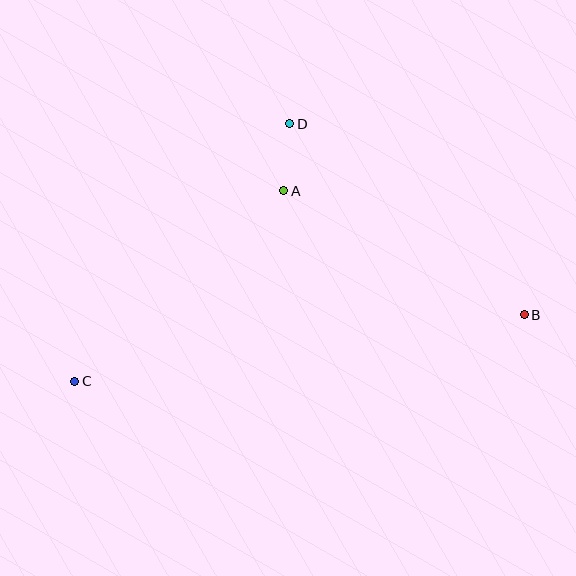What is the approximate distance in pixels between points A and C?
The distance between A and C is approximately 283 pixels.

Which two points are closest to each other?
Points A and D are closest to each other.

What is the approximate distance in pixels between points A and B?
The distance between A and B is approximately 271 pixels.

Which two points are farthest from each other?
Points B and C are farthest from each other.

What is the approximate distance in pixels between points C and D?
The distance between C and D is approximately 335 pixels.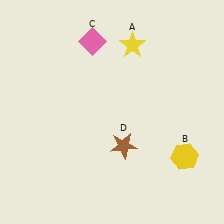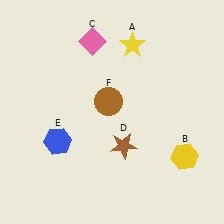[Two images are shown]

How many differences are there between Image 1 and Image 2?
There are 2 differences between the two images.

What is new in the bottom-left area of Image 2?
A blue hexagon (E) was added in the bottom-left area of Image 2.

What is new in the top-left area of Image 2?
A brown circle (F) was added in the top-left area of Image 2.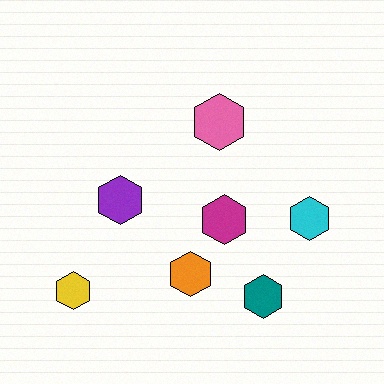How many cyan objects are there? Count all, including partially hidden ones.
There is 1 cyan object.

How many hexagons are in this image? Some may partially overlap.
There are 7 hexagons.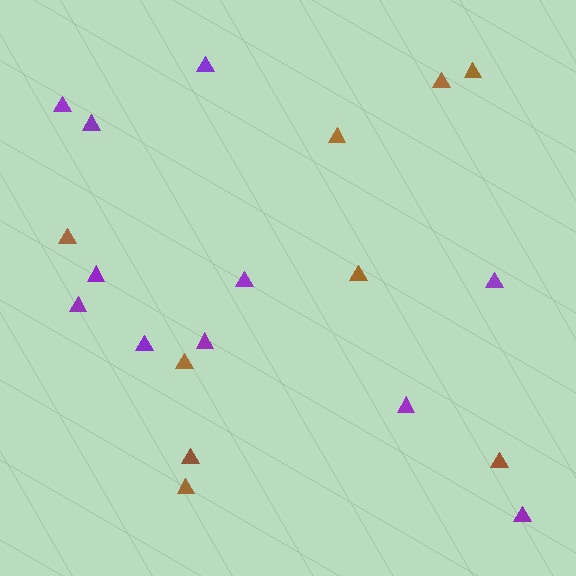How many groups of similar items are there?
There are 2 groups: one group of brown triangles (9) and one group of purple triangles (11).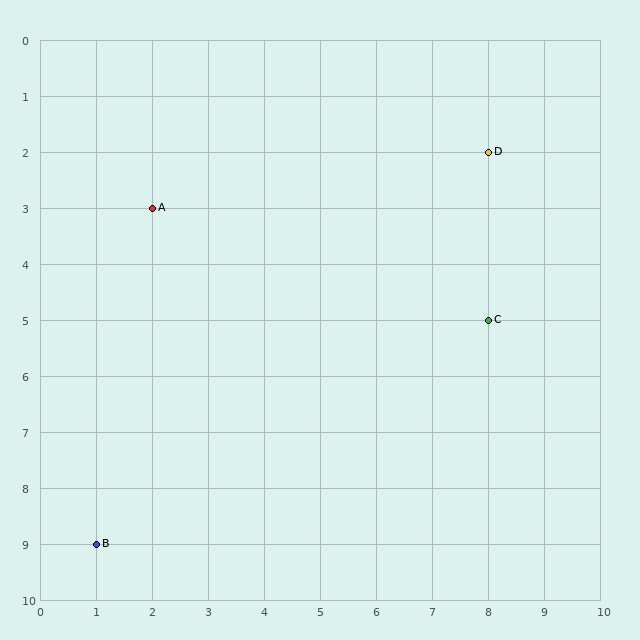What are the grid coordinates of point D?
Point D is at grid coordinates (8, 2).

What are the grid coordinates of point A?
Point A is at grid coordinates (2, 3).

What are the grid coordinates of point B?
Point B is at grid coordinates (1, 9).